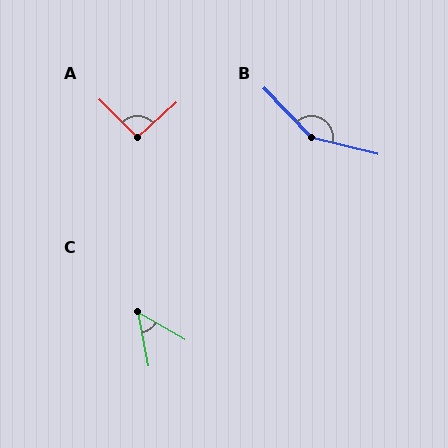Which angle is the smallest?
C, at approximately 49 degrees.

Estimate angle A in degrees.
Approximately 93 degrees.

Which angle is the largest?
B, at approximately 147 degrees.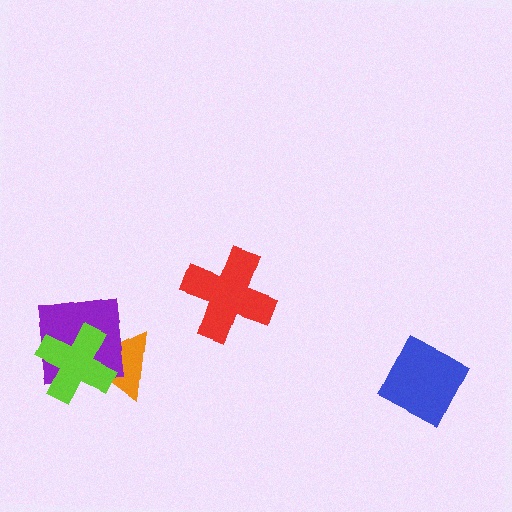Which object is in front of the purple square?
The lime cross is in front of the purple square.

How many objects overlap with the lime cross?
2 objects overlap with the lime cross.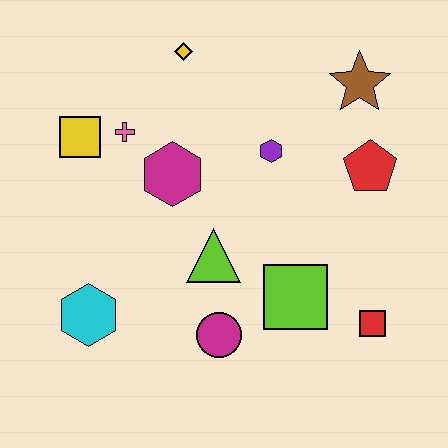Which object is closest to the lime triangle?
The magenta circle is closest to the lime triangle.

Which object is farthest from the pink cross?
The red square is farthest from the pink cross.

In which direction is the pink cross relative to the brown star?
The pink cross is to the left of the brown star.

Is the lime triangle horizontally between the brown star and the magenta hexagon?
Yes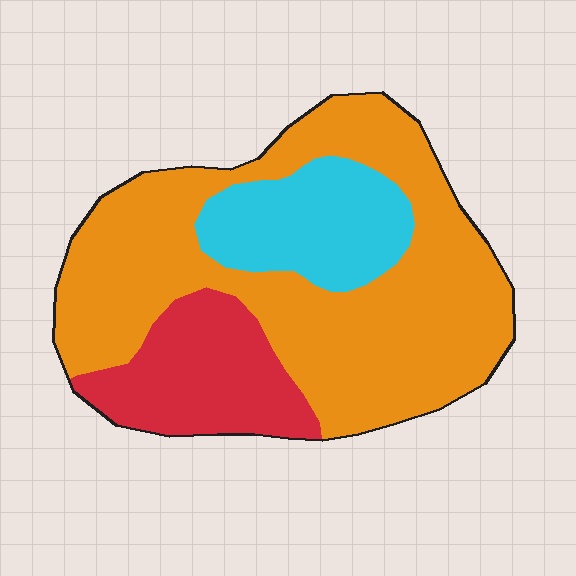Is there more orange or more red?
Orange.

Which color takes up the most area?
Orange, at roughly 65%.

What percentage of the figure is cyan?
Cyan takes up between a sixth and a third of the figure.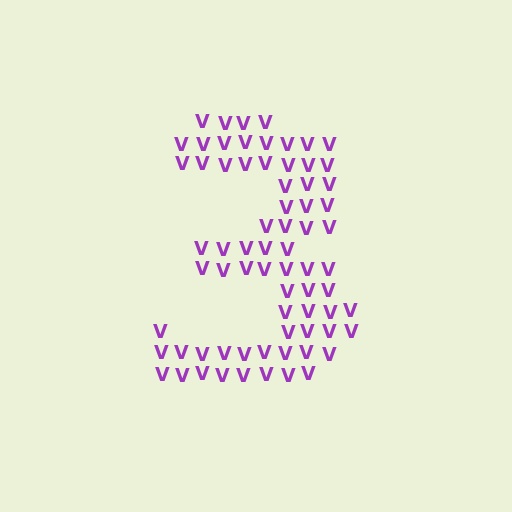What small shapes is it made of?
It is made of small letter V's.